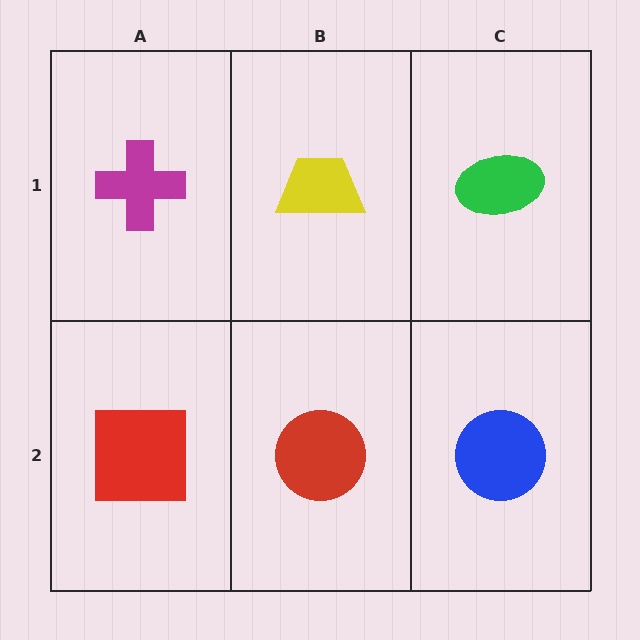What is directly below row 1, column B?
A red circle.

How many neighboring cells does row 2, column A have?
2.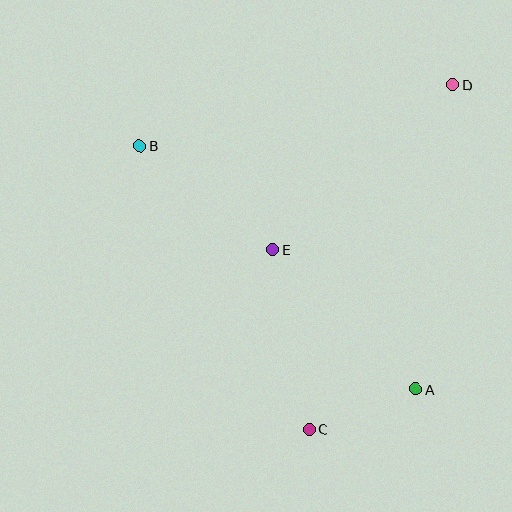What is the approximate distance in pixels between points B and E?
The distance between B and E is approximately 168 pixels.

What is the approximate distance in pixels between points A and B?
The distance between A and B is approximately 368 pixels.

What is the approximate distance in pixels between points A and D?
The distance between A and D is approximately 307 pixels.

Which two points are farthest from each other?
Points C and D are farthest from each other.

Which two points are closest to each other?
Points A and C are closest to each other.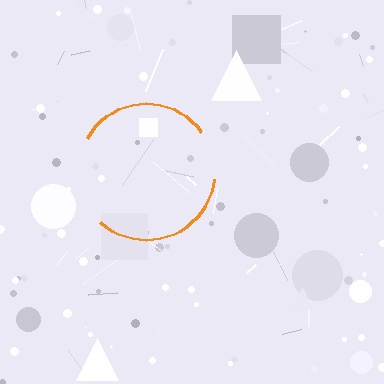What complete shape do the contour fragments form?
The contour fragments form a circle.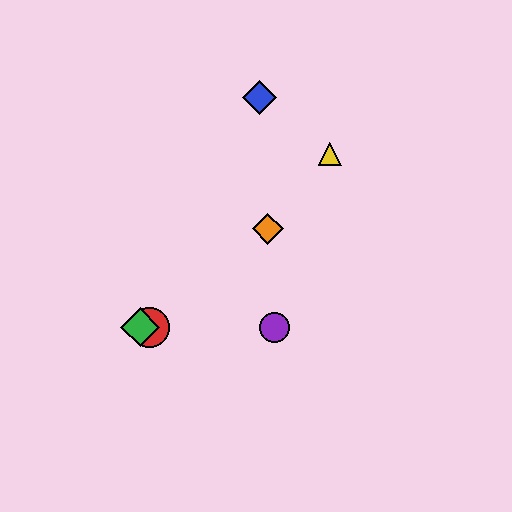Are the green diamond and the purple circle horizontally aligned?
Yes, both are at y≈327.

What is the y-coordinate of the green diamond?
The green diamond is at y≈327.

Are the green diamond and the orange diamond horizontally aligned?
No, the green diamond is at y≈327 and the orange diamond is at y≈229.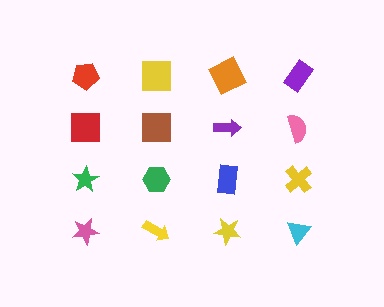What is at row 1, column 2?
A yellow square.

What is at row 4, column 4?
A cyan triangle.